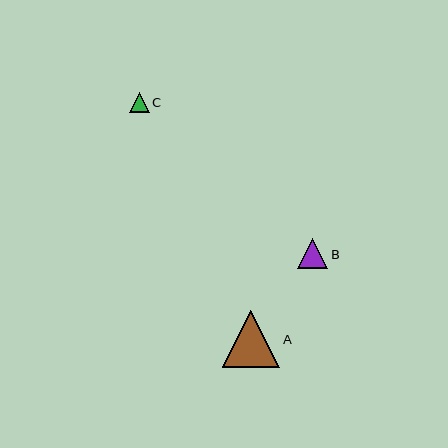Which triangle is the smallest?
Triangle C is the smallest with a size of approximately 19 pixels.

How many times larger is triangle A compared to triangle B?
Triangle A is approximately 1.9 times the size of triangle B.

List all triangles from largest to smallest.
From largest to smallest: A, B, C.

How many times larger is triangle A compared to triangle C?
Triangle A is approximately 3.0 times the size of triangle C.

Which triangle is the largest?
Triangle A is the largest with a size of approximately 58 pixels.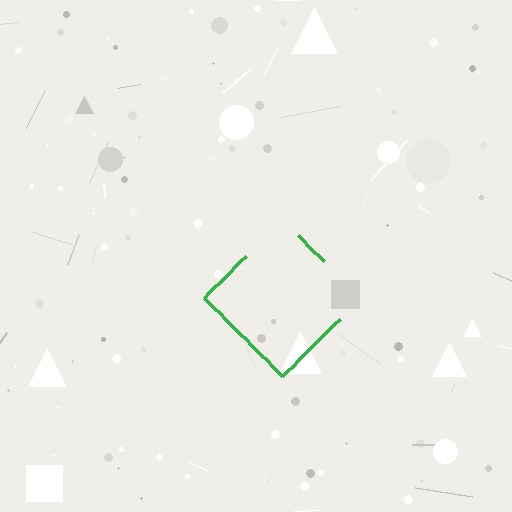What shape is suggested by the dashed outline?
The dashed outline suggests a diamond.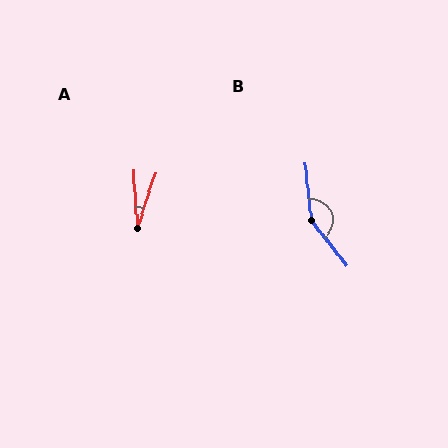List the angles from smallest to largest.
A (22°), B (147°).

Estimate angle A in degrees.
Approximately 22 degrees.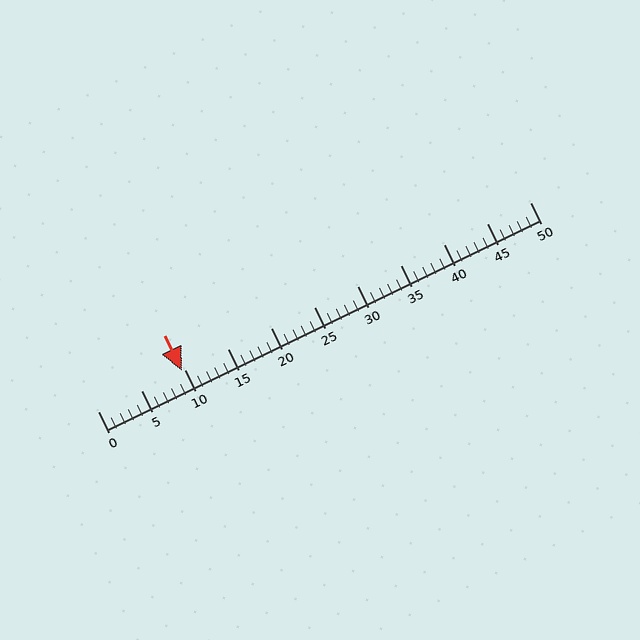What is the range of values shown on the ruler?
The ruler shows values from 0 to 50.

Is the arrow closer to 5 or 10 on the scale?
The arrow is closer to 10.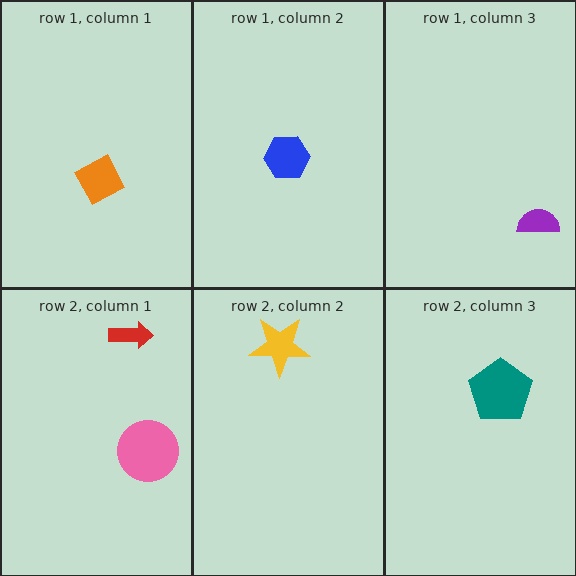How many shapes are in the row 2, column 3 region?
1.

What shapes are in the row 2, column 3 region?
The teal pentagon.